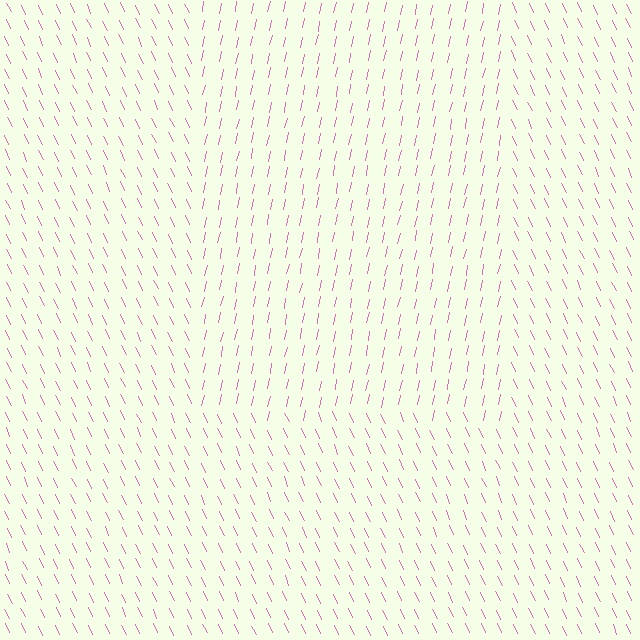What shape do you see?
I see a rectangle.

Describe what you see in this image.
The image is filled with small pink line segments. A rectangle region in the image has lines oriented differently from the surrounding lines, creating a visible texture boundary.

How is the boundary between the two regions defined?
The boundary is defined purely by a change in line orientation (approximately 37 degrees difference). All lines are the same color and thickness.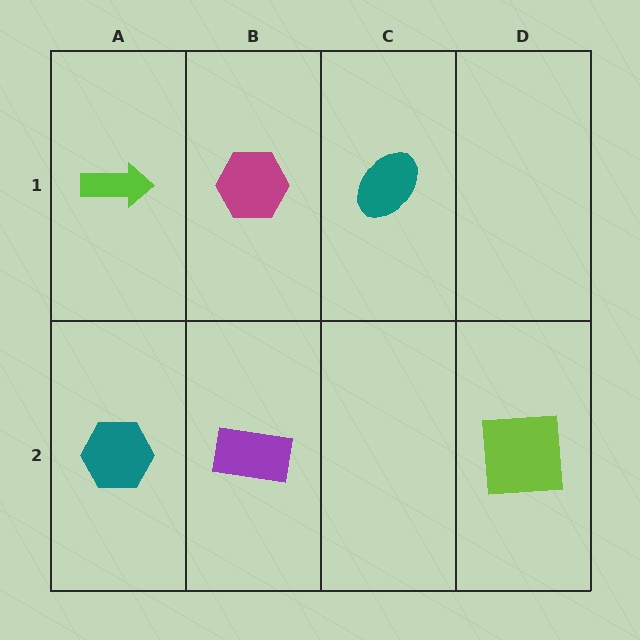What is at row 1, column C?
A teal ellipse.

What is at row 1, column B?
A magenta hexagon.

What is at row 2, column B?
A purple rectangle.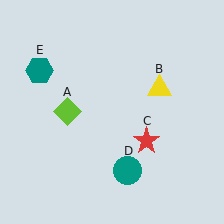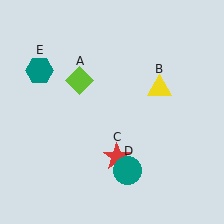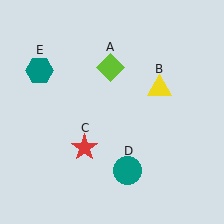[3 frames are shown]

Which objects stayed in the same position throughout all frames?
Yellow triangle (object B) and teal circle (object D) and teal hexagon (object E) remained stationary.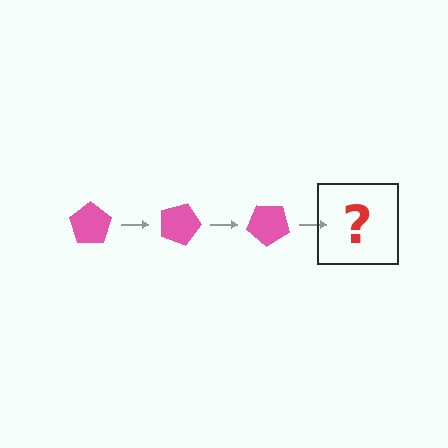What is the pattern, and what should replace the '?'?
The pattern is that the pentagon rotates 20 degrees each step. The '?' should be a pink pentagon rotated 60 degrees.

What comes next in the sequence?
The next element should be a pink pentagon rotated 60 degrees.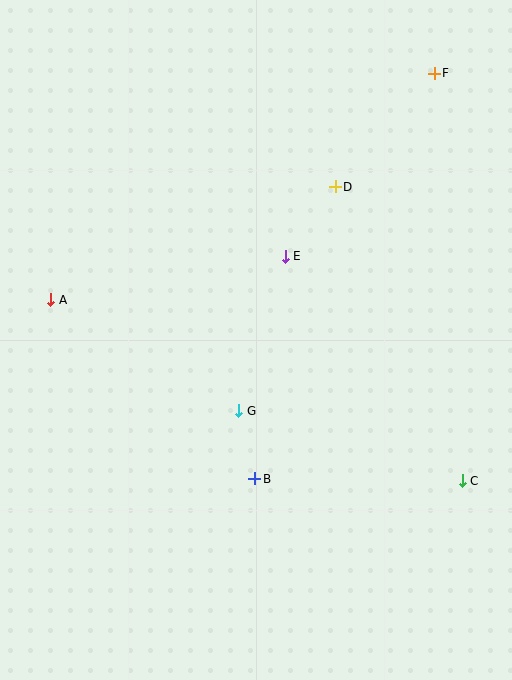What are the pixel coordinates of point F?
Point F is at (434, 73).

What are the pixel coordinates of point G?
Point G is at (239, 411).